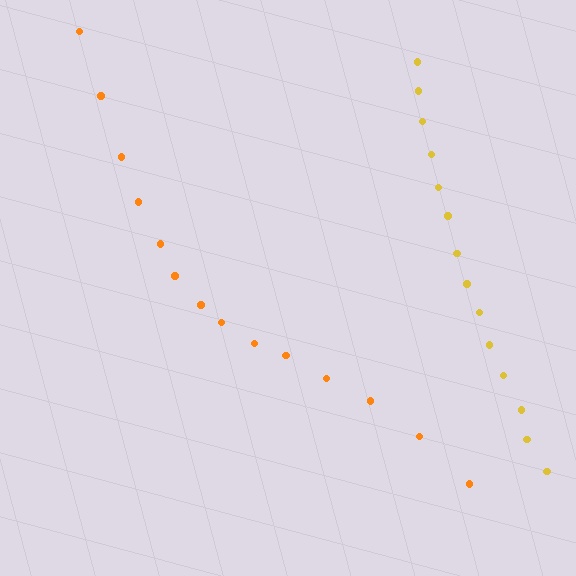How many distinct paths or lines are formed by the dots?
There are 2 distinct paths.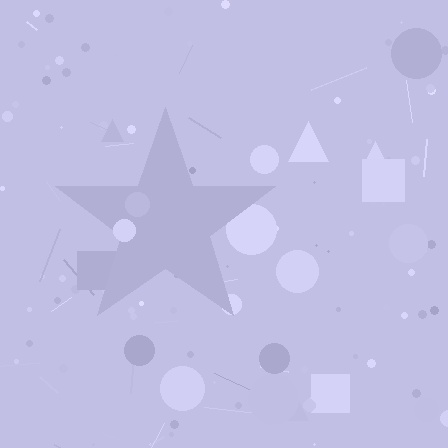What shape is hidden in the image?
A star is hidden in the image.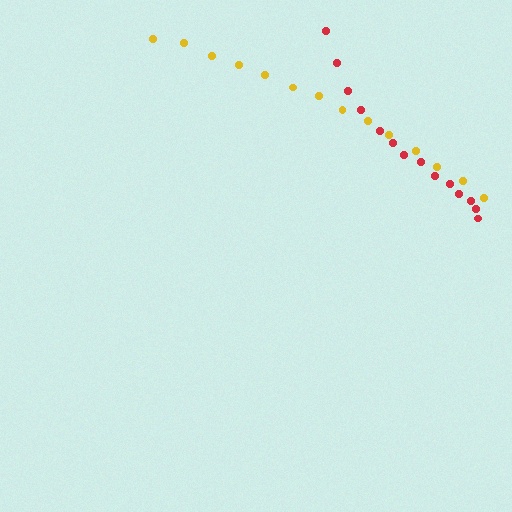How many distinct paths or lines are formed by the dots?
There are 2 distinct paths.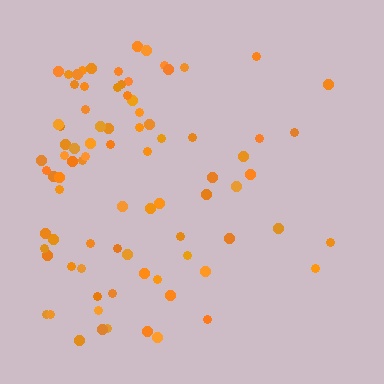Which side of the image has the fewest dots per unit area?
The right.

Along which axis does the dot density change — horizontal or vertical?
Horizontal.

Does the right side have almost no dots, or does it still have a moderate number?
Still a moderate number, just noticeably fewer than the left.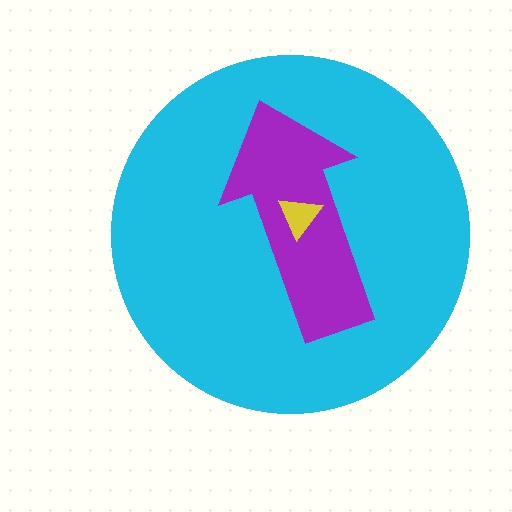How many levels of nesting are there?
3.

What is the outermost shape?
The cyan circle.